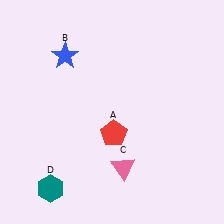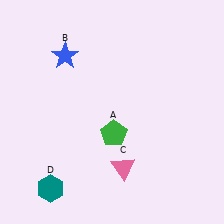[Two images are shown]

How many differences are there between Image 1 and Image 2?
There is 1 difference between the two images.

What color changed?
The pentagon (A) changed from red in Image 1 to green in Image 2.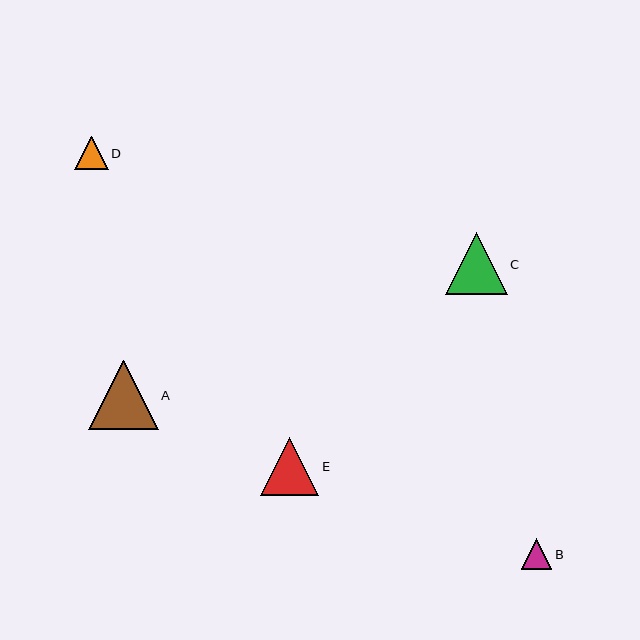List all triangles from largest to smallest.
From largest to smallest: A, C, E, D, B.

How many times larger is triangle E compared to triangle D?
Triangle E is approximately 1.7 times the size of triangle D.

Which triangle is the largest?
Triangle A is the largest with a size of approximately 69 pixels.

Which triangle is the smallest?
Triangle B is the smallest with a size of approximately 30 pixels.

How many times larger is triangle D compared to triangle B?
Triangle D is approximately 1.1 times the size of triangle B.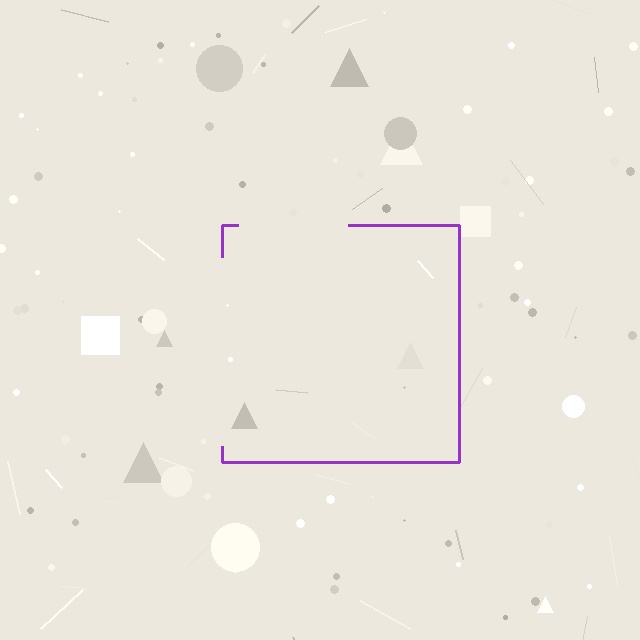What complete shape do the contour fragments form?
The contour fragments form a square.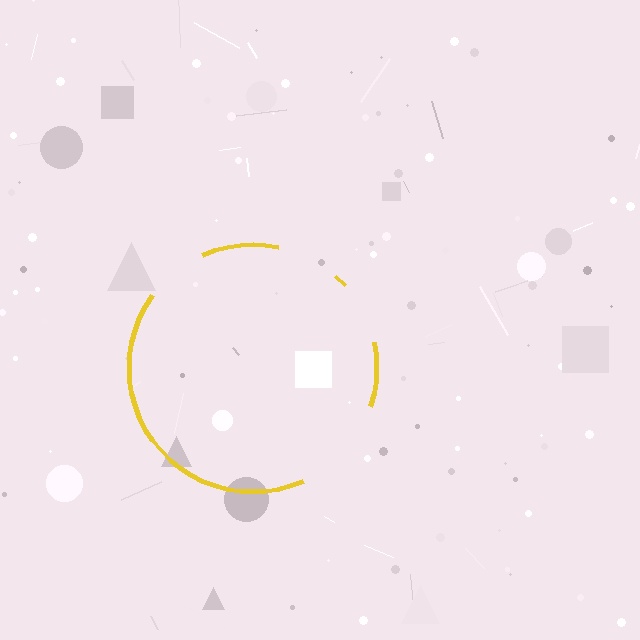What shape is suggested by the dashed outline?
The dashed outline suggests a circle.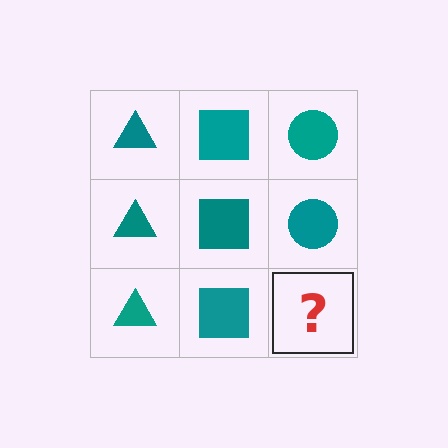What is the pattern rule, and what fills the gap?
The rule is that each column has a consistent shape. The gap should be filled with a teal circle.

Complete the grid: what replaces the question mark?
The question mark should be replaced with a teal circle.